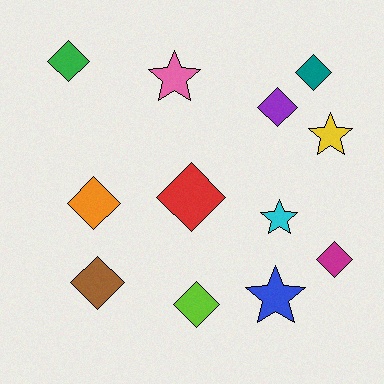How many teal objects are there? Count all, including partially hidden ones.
There is 1 teal object.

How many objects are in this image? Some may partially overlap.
There are 12 objects.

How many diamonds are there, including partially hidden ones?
There are 8 diamonds.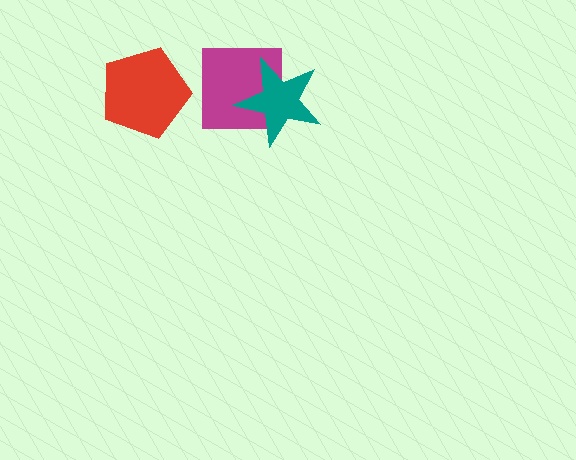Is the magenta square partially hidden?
Yes, it is partially covered by another shape.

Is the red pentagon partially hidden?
No, no other shape covers it.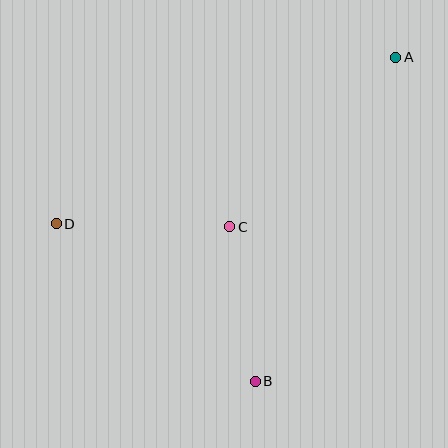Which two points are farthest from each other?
Points A and D are farthest from each other.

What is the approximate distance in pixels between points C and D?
The distance between C and D is approximately 174 pixels.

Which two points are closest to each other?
Points B and C are closest to each other.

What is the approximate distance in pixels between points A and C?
The distance between A and C is approximately 237 pixels.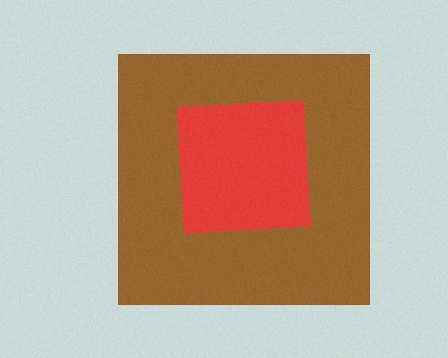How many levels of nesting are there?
2.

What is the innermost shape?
The red square.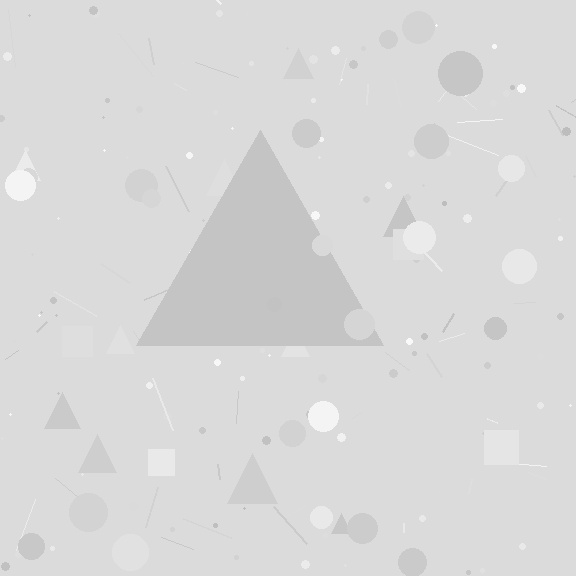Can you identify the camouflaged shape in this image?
The camouflaged shape is a triangle.